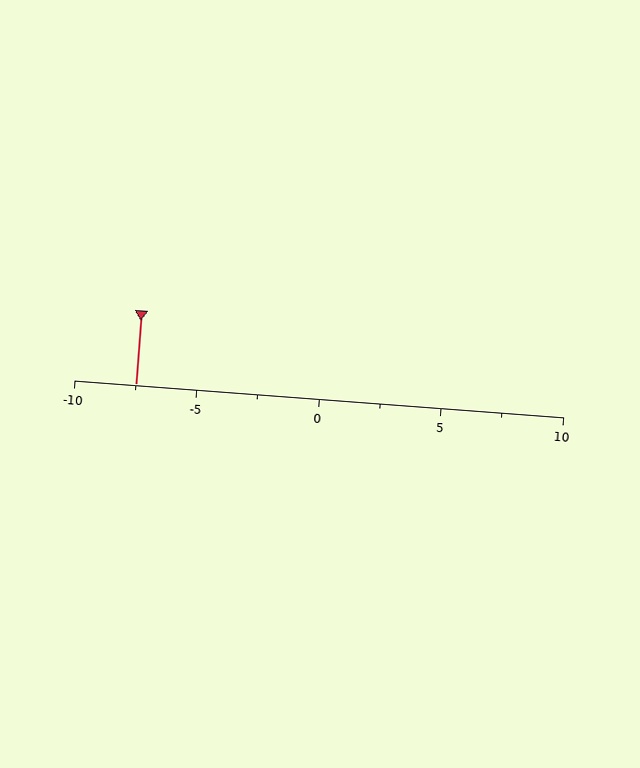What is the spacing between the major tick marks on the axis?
The major ticks are spaced 5 apart.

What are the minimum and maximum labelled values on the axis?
The axis runs from -10 to 10.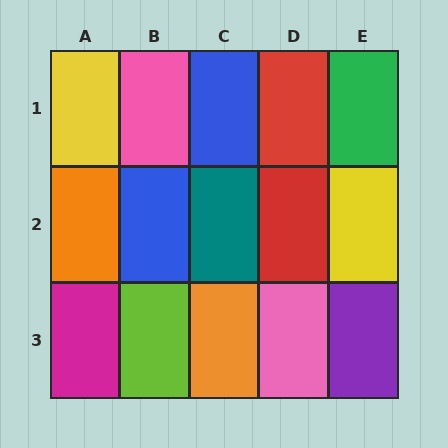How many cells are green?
1 cell is green.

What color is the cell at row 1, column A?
Yellow.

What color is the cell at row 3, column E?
Purple.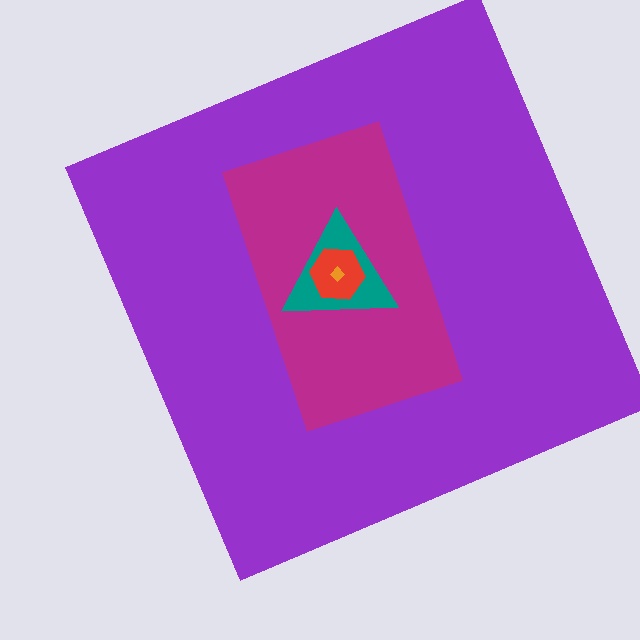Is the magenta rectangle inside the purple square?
Yes.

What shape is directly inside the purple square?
The magenta rectangle.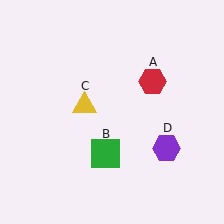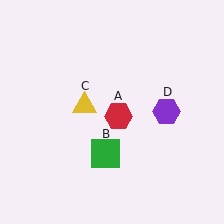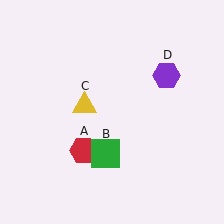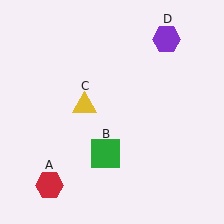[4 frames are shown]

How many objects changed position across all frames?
2 objects changed position: red hexagon (object A), purple hexagon (object D).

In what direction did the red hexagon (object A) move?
The red hexagon (object A) moved down and to the left.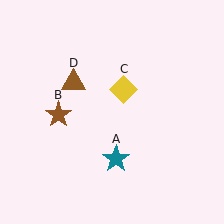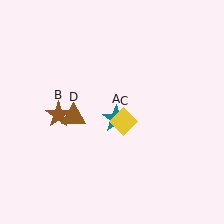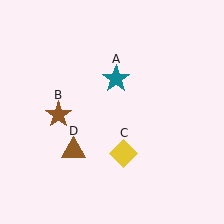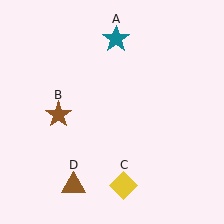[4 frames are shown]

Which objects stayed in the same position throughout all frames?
Brown star (object B) remained stationary.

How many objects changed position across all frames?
3 objects changed position: teal star (object A), yellow diamond (object C), brown triangle (object D).